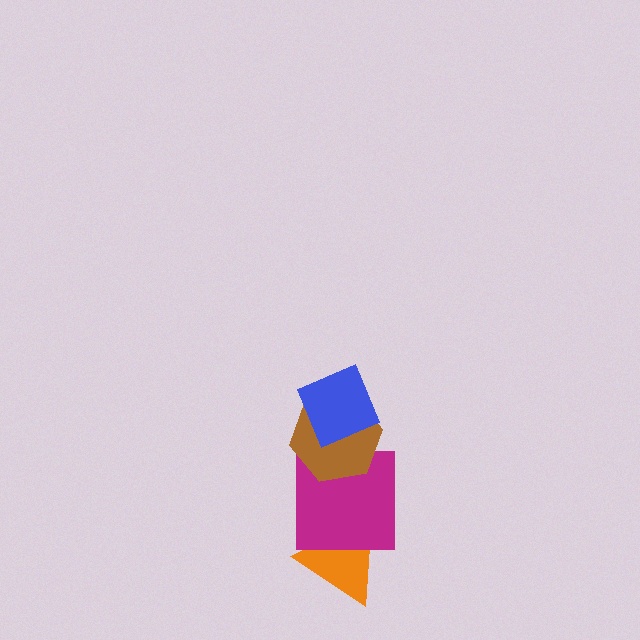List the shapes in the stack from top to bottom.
From top to bottom: the blue diamond, the brown hexagon, the magenta square, the orange triangle.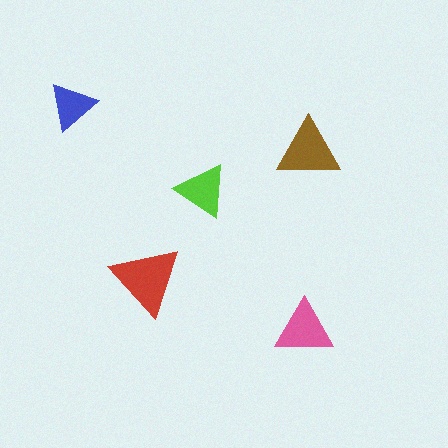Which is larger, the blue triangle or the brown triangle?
The brown one.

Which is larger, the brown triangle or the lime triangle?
The brown one.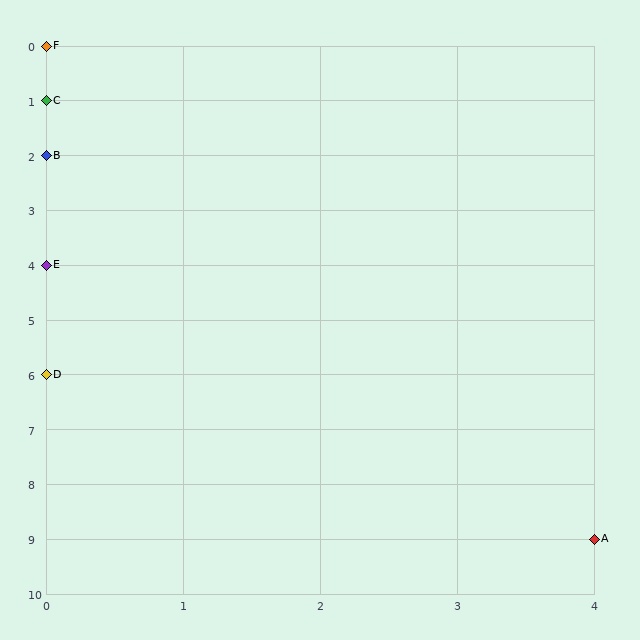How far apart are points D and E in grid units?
Points D and E are 2 rows apart.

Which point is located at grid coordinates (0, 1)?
Point C is at (0, 1).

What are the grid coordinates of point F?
Point F is at grid coordinates (0, 0).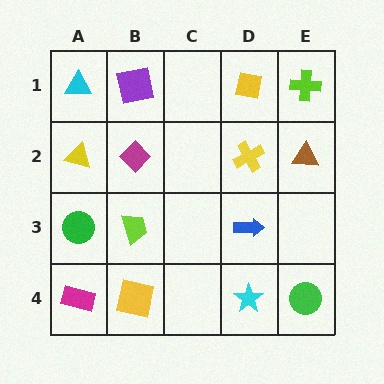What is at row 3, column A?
A green circle.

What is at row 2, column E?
A brown triangle.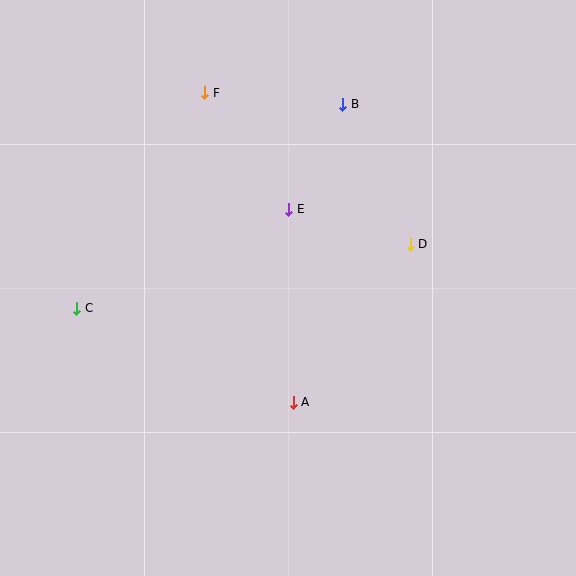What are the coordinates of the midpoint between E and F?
The midpoint between E and F is at (247, 151).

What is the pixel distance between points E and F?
The distance between E and F is 143 pixels.